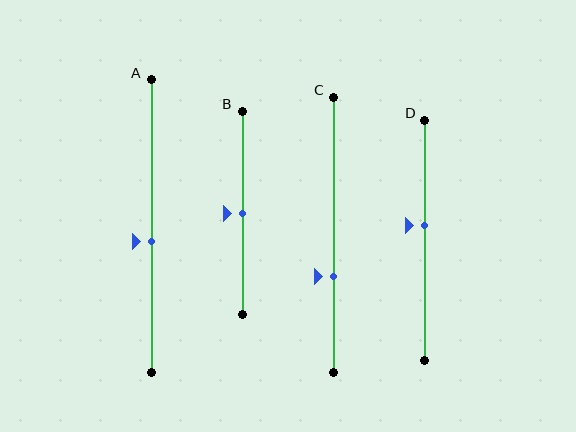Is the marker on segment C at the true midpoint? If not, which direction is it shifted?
No, the marker on segment C is shifted downward by about 15% of the segment length.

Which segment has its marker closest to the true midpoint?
Segment B has its marker closest to the true midpoint.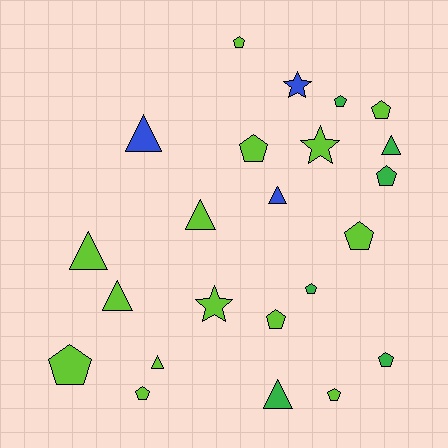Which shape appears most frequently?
Pentagon, with 12 objects.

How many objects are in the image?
There are 23 objects.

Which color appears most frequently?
Lime, with 14 objects.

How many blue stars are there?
There is 1 blue star.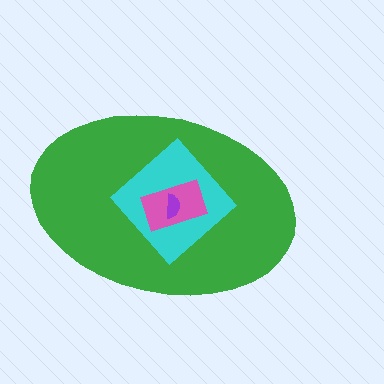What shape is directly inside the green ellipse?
The cyan diamond.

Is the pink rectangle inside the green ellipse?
Yes.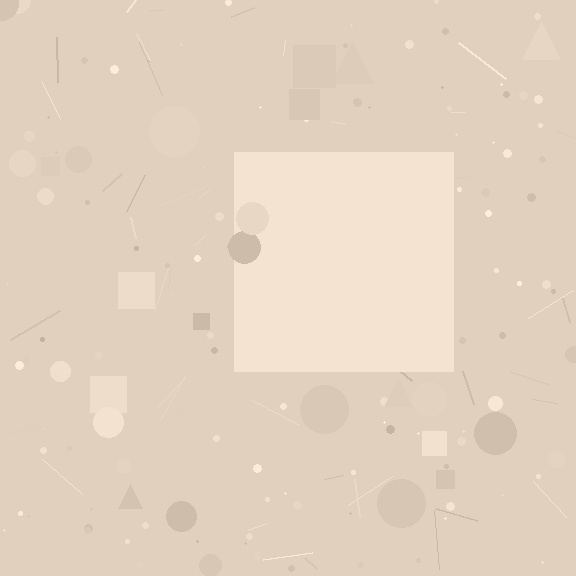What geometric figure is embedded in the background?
A square is embedded in the background.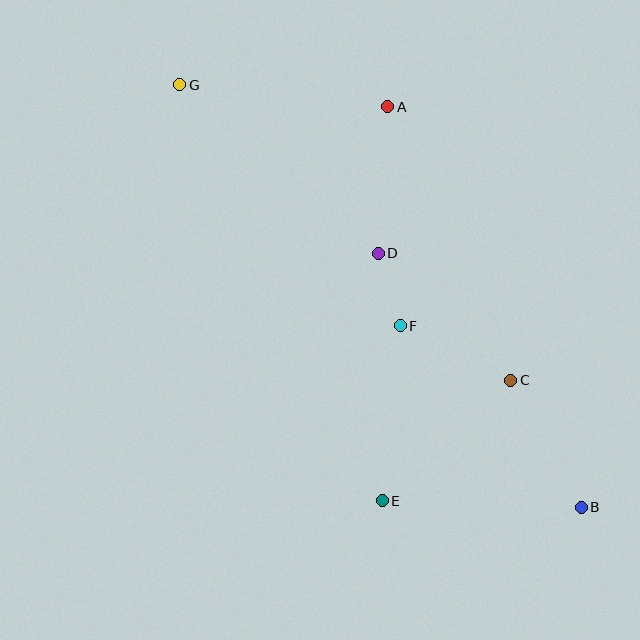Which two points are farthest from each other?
Points B and G are farthest from each other.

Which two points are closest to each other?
Points D and F are closest to each other.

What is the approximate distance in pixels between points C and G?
The distance between C and G is approximately 443 pixels.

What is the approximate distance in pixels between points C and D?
The distance between C and D is approximately 183 pixels.